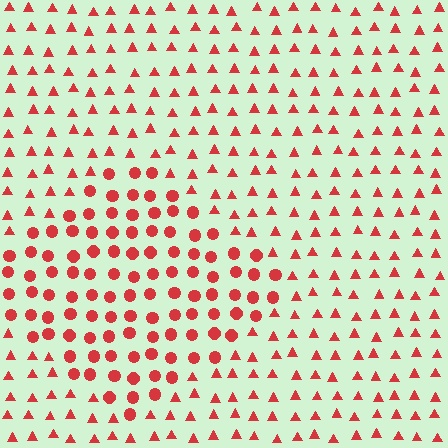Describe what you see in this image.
The image is filled with small red elements arranged in a uniform grid. A diamond-shaped region contains circles, while the surrounding area contains triangles. The boundary is defined purely by the change in element shape.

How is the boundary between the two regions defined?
The boundary is defined by a change in element shape: circles inside vs. triangles outside. All elements share the same color and spacing.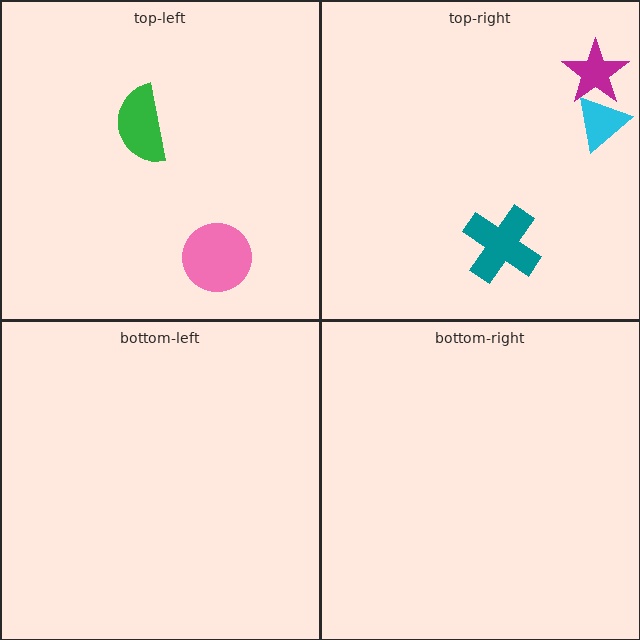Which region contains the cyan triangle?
The top-right region.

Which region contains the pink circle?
The top-left region.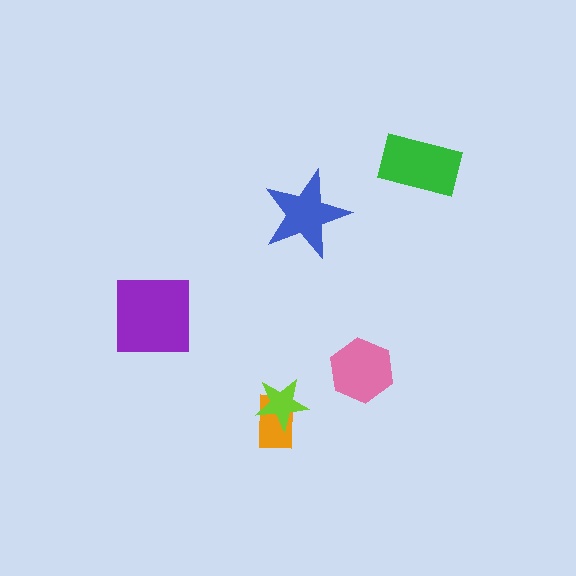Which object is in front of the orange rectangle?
The lime star is in front of the orange rectangle.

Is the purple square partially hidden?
No, no other shape covers it.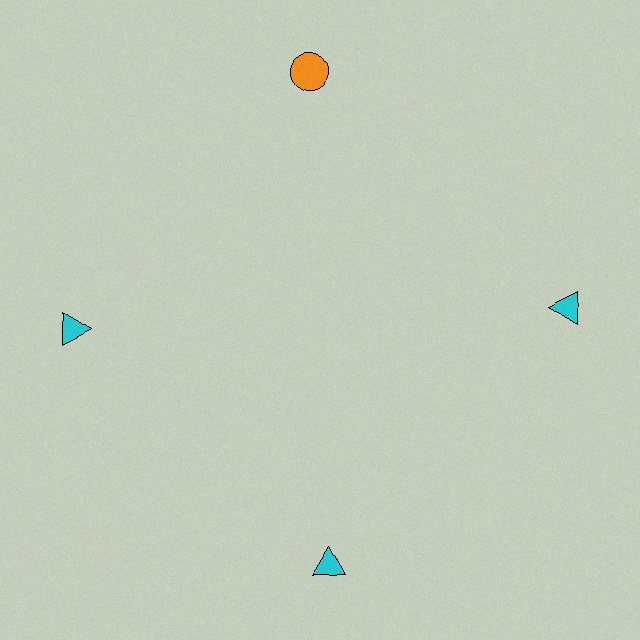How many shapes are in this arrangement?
There are 4 shapes arranged in a ring pattern.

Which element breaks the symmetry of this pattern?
The orange circle at roughly the 12 o'clock position breaks the symmetry. All other shapes are cyan triangles.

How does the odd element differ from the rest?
It differs in both color (orange instead of cyan) and shape (circle instead of triangle).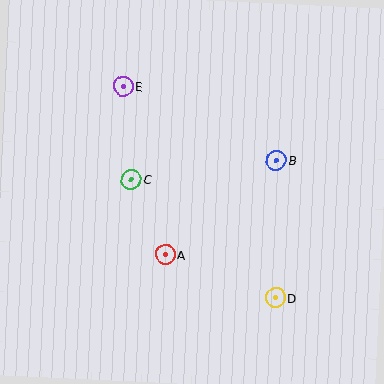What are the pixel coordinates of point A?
Point A is at (166, 254).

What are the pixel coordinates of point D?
Point D is at (276, 298).